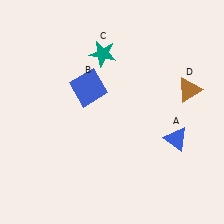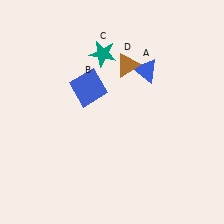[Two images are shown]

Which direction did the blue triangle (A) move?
The blue triangle (A) moved up.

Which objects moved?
The objects that moved are: the blue triangle (A), the brown triangle (D).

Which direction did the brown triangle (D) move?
The brown triangle (D) moved left.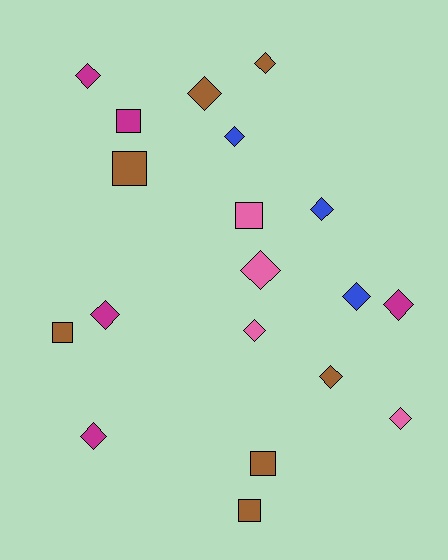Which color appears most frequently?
Brown, with 7 objects.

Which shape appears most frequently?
Diamond, with 13 objects.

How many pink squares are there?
There is 1 pink square.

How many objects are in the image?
There are 19 objects.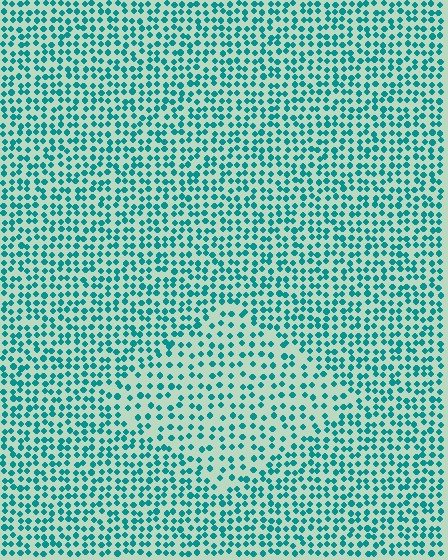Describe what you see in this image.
The image contains small teal elements arranged at two different densities. A diamond-shaped region is visible where the elements are less densely packed than the surrounding area.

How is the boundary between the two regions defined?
The boundary is defined by a change in element density (approximately 1.6x ratio). All elements are the same color, size, and shape.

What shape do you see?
I see a diamond.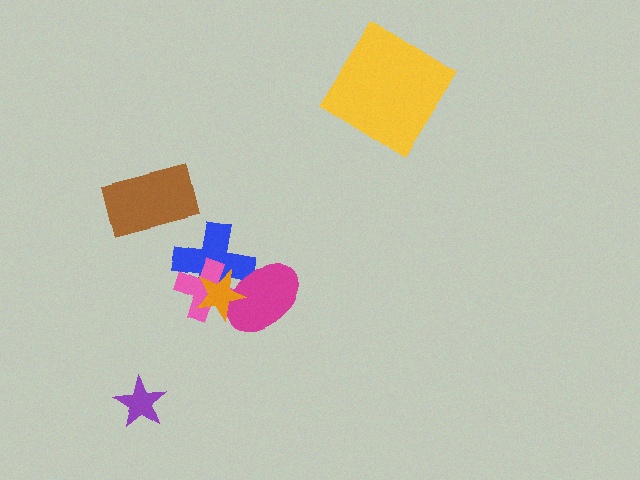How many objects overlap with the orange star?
3 objects overlap with the orange star.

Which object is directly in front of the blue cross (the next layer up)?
The pink cross is directly in front of the blue cross.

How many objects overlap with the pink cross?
3 objects overlap with the pink cross.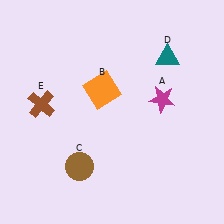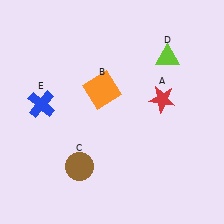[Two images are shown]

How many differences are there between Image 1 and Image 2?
There are 3 differences between the two images.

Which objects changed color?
A changed from magenta to red. D changed from teal to lime. E changed from brown to blue.